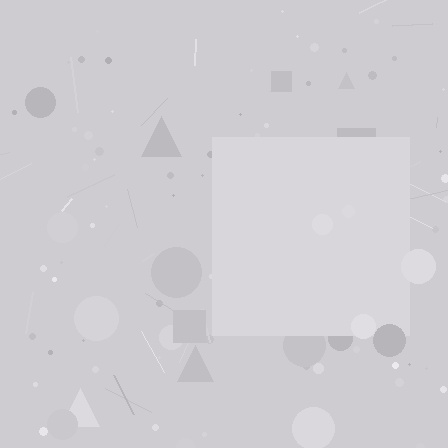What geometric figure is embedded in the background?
A square is embedded in the background.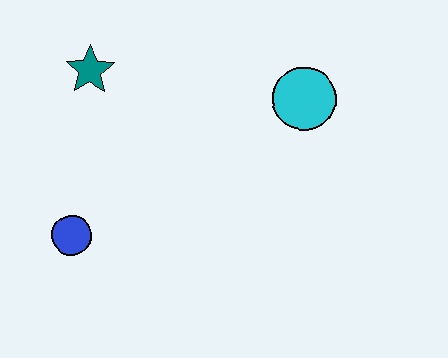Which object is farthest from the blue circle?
The cyan circle is farthest from the blue circle.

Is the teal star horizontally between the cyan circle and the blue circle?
Yes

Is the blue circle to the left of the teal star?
Yes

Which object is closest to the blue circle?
The teal star is closest to the blue circle.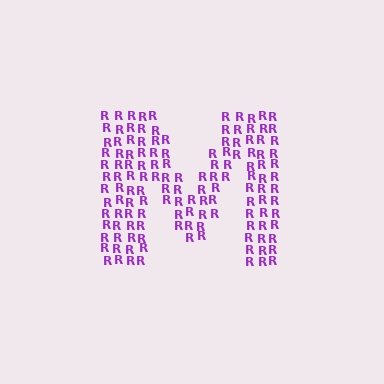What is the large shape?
The large shape is the letter M.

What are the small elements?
The small elements are letter R's.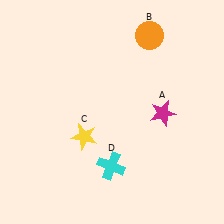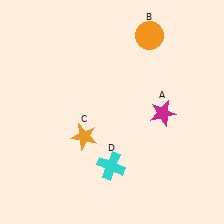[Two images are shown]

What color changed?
The star (C) changed from yellow in Image 1 to orange in Image 2.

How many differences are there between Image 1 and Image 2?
There is 1 difference between the two images.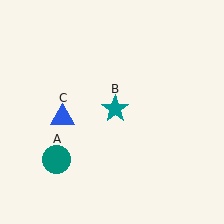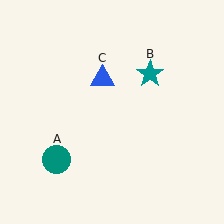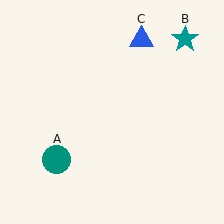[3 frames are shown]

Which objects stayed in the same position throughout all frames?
Teal circle (object A) remained stationary.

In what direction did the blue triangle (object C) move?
The blue triangle (object C) moved up and to the right.